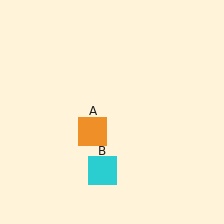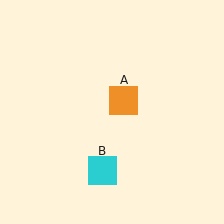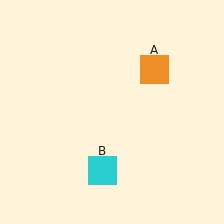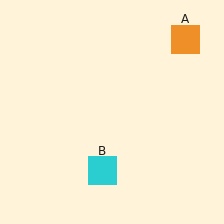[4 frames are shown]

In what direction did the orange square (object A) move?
The orange square (object A) moved up and to the right.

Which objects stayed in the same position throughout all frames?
Cyan square (object B) remained stationary.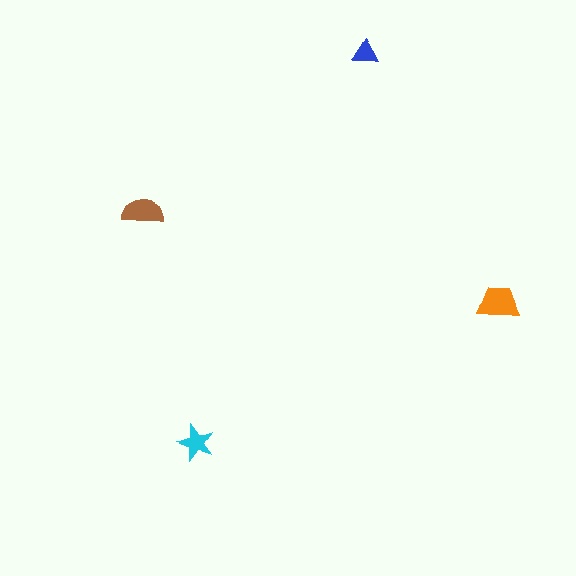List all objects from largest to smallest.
The orange trapezoid, the brown semicircle, the cyan star, the blue triangle.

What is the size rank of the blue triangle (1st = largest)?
4th.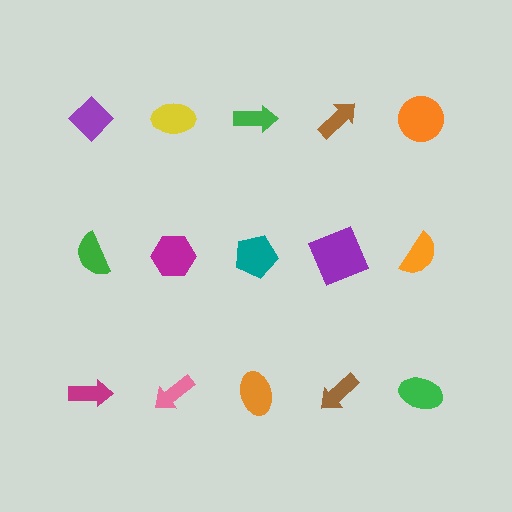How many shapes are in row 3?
5 shapes.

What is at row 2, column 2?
A magenta hexagon.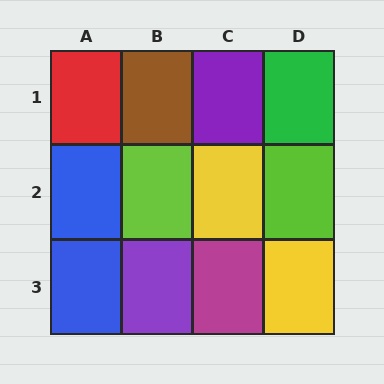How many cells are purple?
2 cells are purple.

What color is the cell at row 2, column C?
Yellow.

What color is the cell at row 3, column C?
Magenta.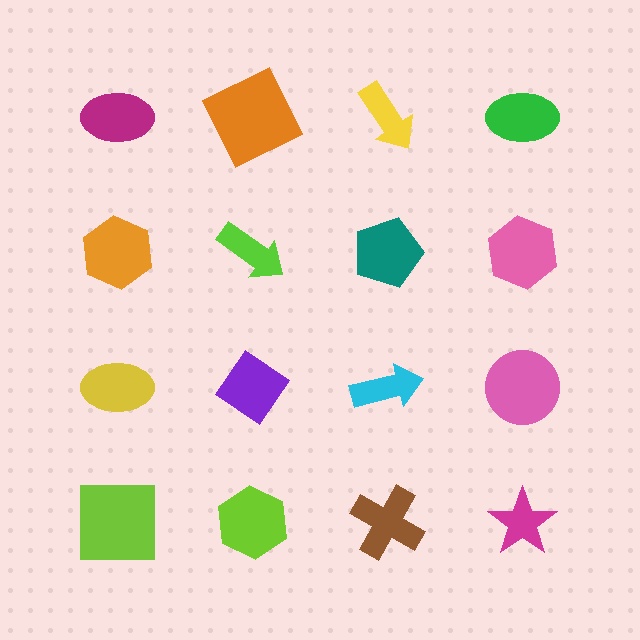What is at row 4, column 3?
A brown cross.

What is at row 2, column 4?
A pink hexagon.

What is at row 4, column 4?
A magenta star.